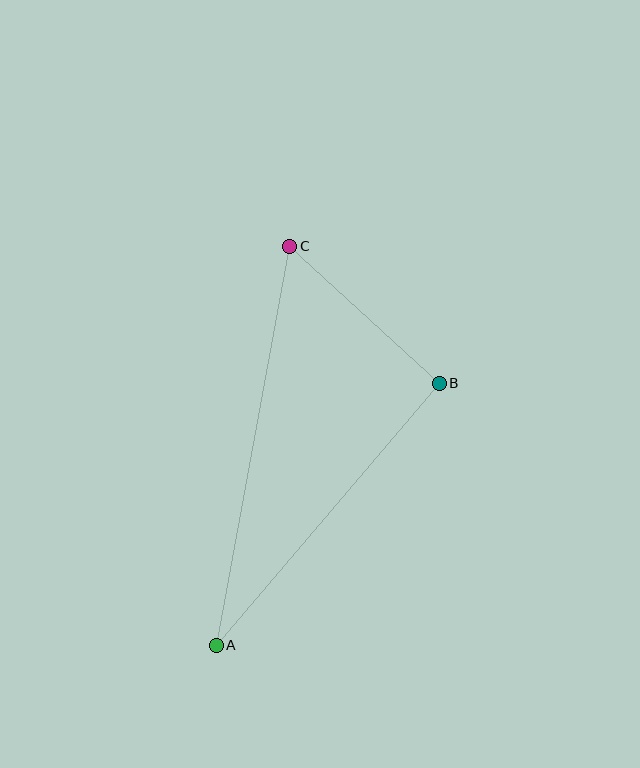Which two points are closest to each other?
Points B and C are closest to each other.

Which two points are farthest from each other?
Points A and C are farthest from each other.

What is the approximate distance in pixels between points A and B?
The distance between A and B is approximately 344 pixels.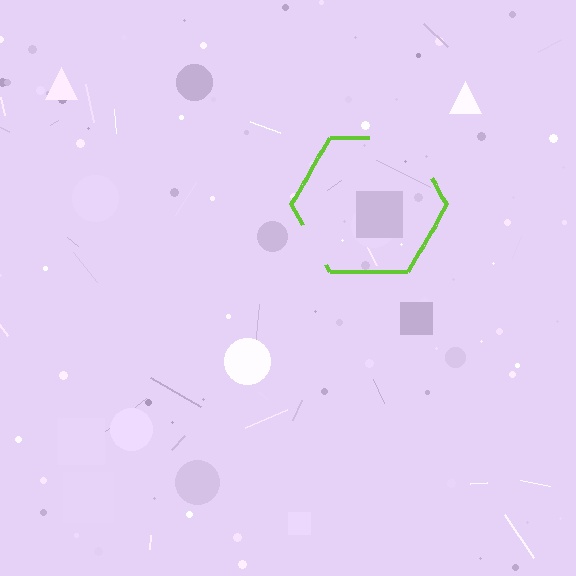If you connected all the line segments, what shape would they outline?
They would outline a hexagon.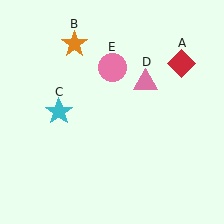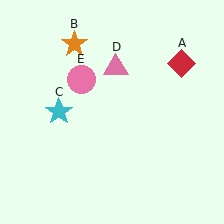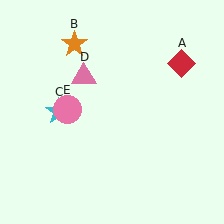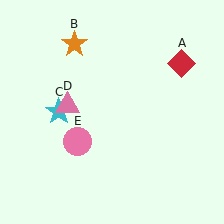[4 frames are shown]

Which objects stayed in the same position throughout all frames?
Red diamond (object A) and orange star (object B) and cyan star (object C) remained stationary.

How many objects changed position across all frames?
2 objects changed position: pink triangle (object D), pink circle (object E).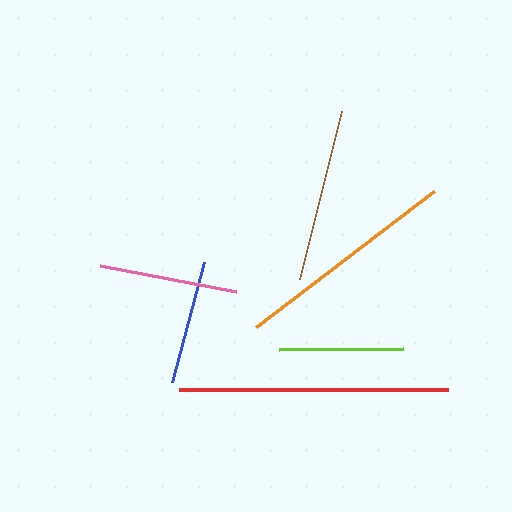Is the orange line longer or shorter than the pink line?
The orange line is longer than the pink line.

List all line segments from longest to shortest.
From longest to shortest: red, orange, brown, pink, blue, lime.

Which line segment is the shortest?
The lime line is the shortest at approximately 124 pixels.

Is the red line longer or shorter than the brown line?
The red line is longer than the brown line.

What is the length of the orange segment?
The orange segment is approximately 224 pixels long.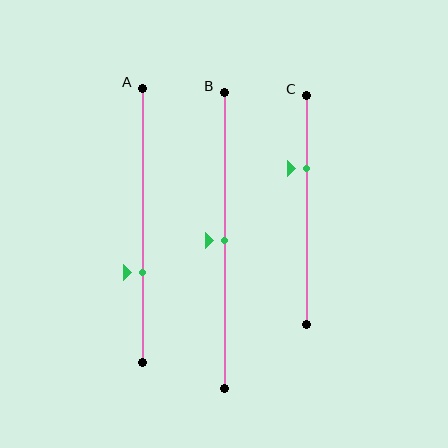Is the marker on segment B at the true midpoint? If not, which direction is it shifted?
Yes, the marker on segment B is at the true midpoint.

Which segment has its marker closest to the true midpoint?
Segment B has its marker closest to the true midpoint.